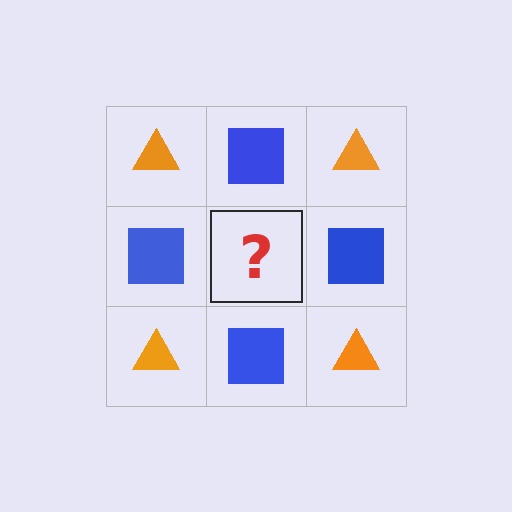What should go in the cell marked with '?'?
The missing cell should contain an orange triangle.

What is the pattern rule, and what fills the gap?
The rule is that it alternates orange triangle and blue square in a checkerboard pattern. The gap should be filled with an orange triangle.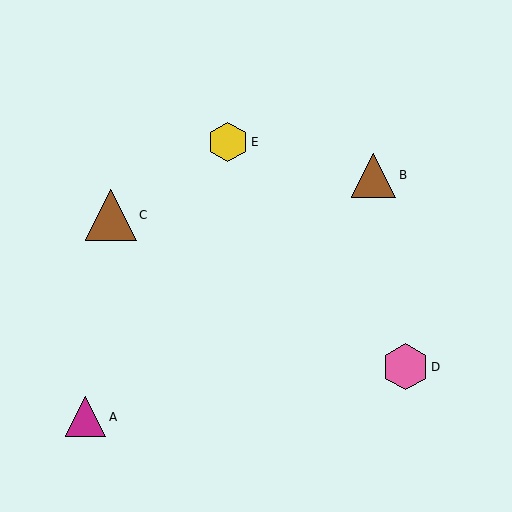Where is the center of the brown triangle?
The center of the brown triangle is at (111, 215).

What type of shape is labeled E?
Shape E is a yellow hexagon.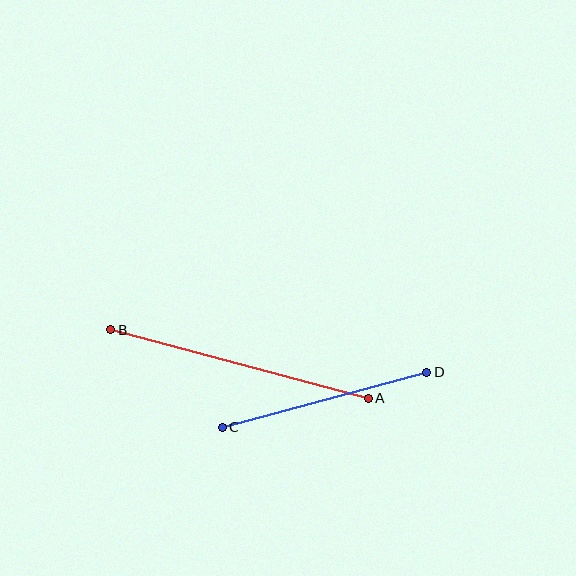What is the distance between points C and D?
The distance is approximately 212 pixels.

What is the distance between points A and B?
The distance is approximately 267 pixels.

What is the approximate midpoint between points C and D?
The midpoint is at approximately (325, 400) pixels.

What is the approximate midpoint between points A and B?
The midpoint is at approximately (239, 364) pixels.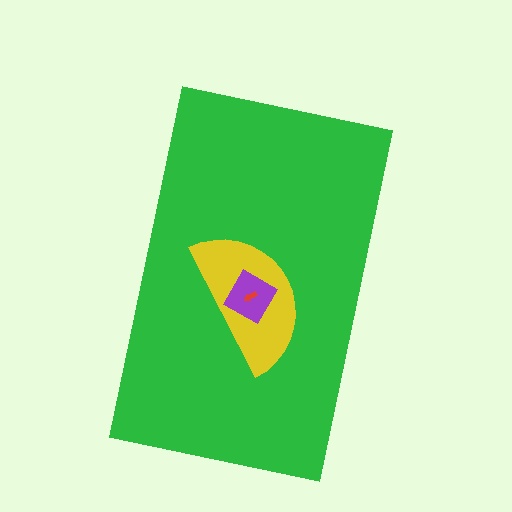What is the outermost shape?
The green rectangle.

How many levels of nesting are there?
4.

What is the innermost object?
The red arrow.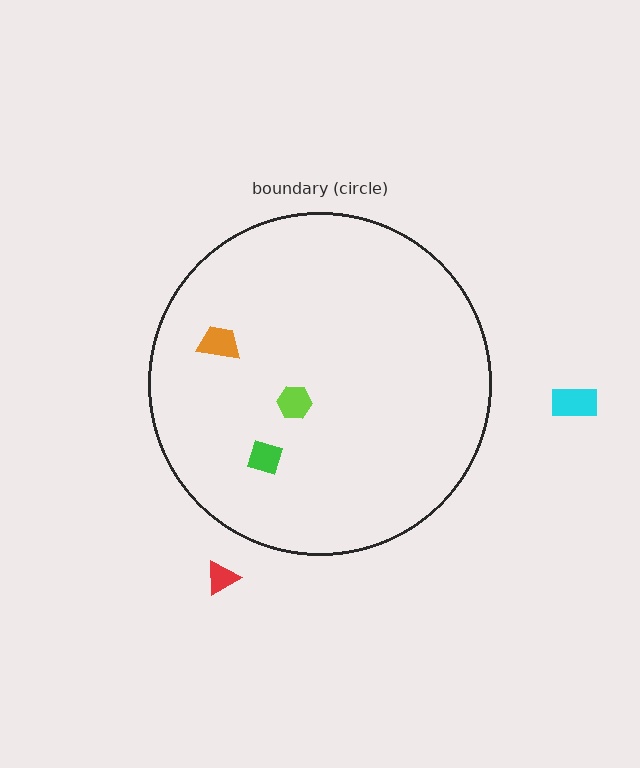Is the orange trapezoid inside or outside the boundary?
Inside.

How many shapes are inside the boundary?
3 inside, 2 outside.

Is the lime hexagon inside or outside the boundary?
Inside.